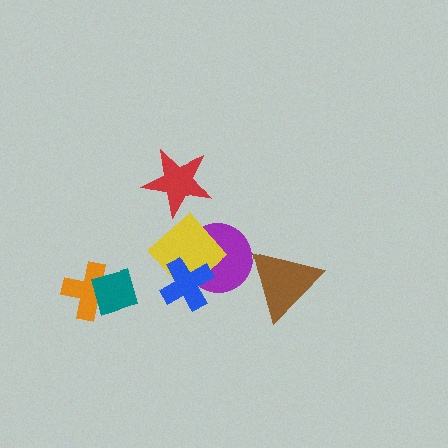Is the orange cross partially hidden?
Yes, it is partially covered by another shape.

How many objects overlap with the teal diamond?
1 object overlaps with the teal diamond.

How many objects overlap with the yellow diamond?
2 objects overlap with the yellow diamond.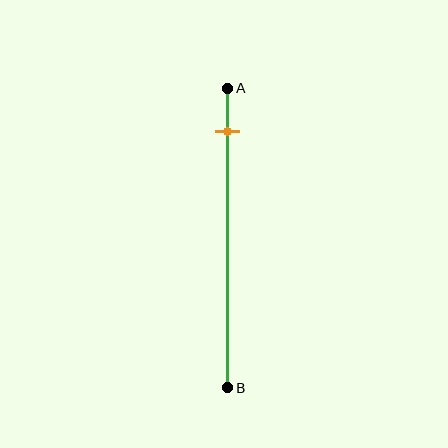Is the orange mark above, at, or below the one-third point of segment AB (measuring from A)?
The orange mark is above the one-third point of segment AB.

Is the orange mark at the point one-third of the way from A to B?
No, the mark is at about 15% from A, not at the 33% one-third point.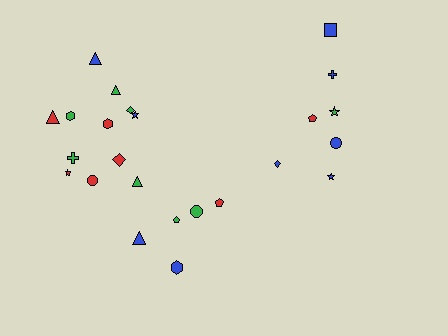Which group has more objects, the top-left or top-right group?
The top-left group.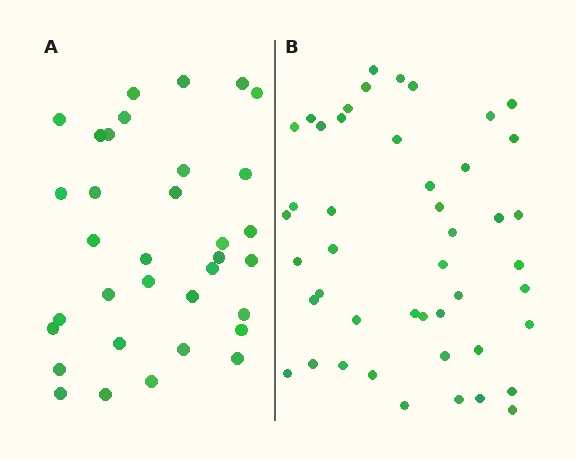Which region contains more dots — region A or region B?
Region B (the right region) has more dots.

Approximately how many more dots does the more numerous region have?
Region B has roughly 12 or so more dots than region A.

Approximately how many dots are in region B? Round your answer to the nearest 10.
About 50 dots. (The exact count is 46, which rounds to 50.)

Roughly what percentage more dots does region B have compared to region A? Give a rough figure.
About 35% more.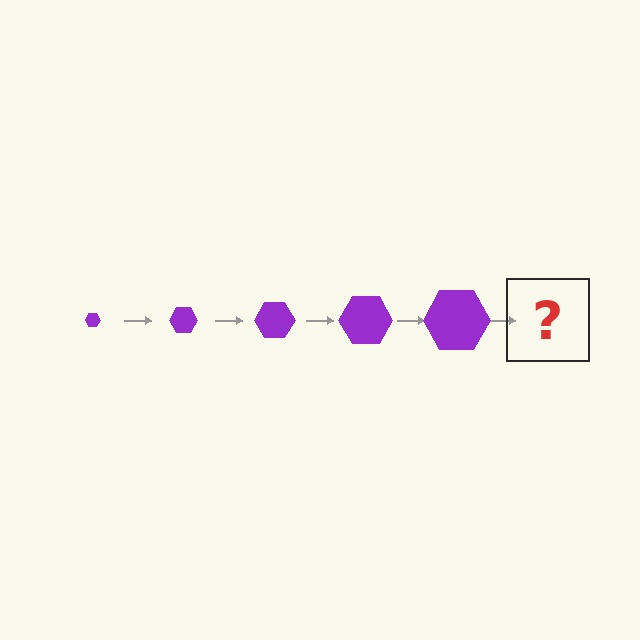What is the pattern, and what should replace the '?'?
The pattern is that the hexagon gets progressively larger each step. The '?' should be a purple hexagon, larger than the previous one.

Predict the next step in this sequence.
The next step is a purple hexagon, larger than the previous one.